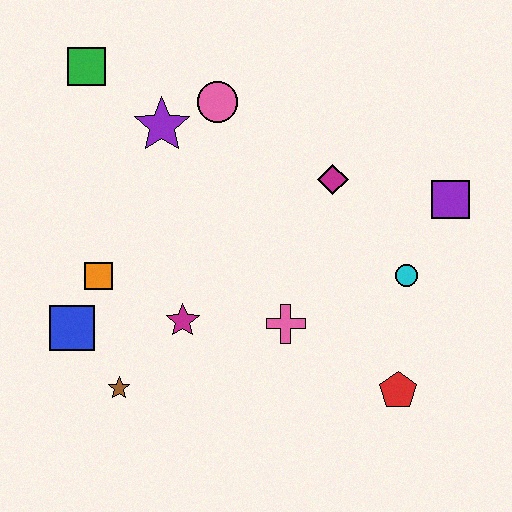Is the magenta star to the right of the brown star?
Yes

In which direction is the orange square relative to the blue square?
The orange square is above the blue square.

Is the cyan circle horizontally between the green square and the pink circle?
No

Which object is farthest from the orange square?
The purple square is farthest from the orange square.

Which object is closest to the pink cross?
The magenta star is closest to the pink cross.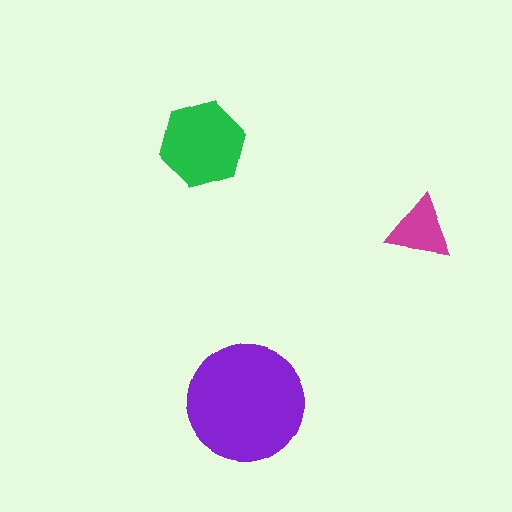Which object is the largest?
The purple circle.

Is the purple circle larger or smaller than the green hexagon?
Larger.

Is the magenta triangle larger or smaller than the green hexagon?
Smaller.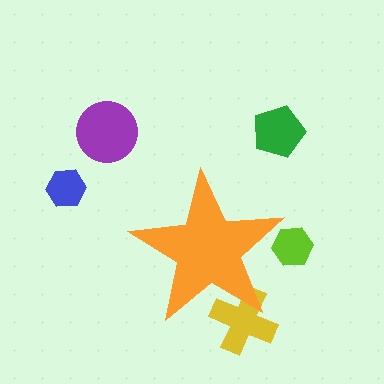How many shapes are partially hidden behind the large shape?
2 shapes are partially hidden.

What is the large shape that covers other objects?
An orange star.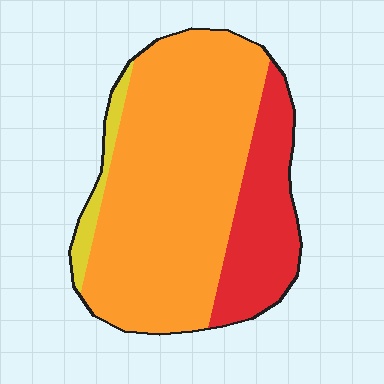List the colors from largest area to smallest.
From largest to smallest: orange, red, yellow.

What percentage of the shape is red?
Red covers roughly 25% of the shape.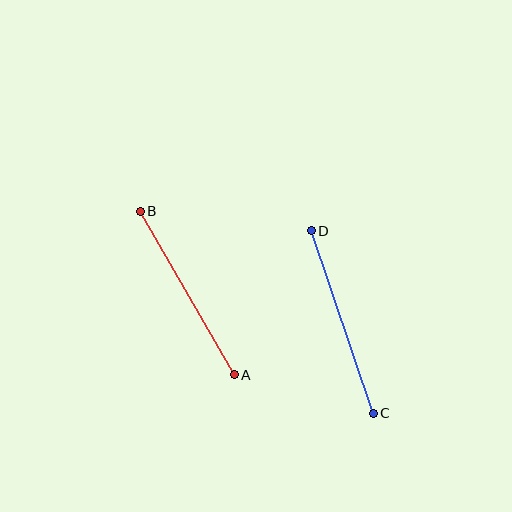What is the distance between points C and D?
The distance is approximately 193 pixels.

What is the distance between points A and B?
The distance is approximately 189 pixels.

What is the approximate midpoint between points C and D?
The midpoint is at approximately (342, 322) pixels.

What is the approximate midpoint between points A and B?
The midpoint is at approximately (187, 293) pixels.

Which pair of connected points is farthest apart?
Points C and D are farthest apart.